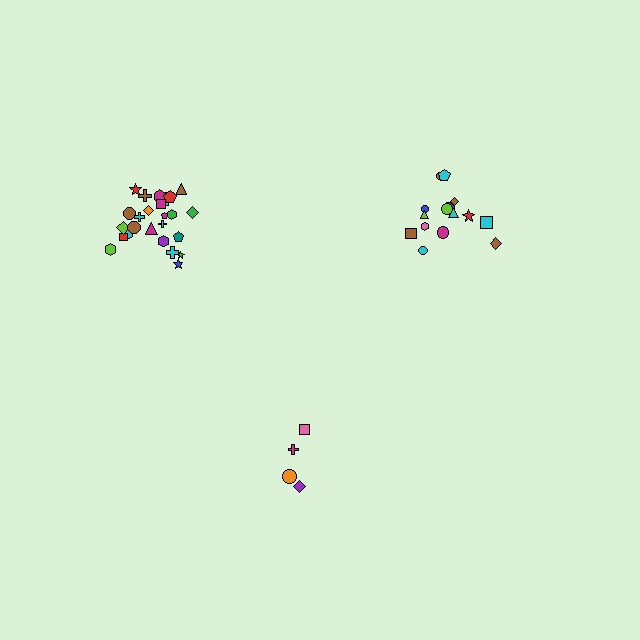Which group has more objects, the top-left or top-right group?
The top-left group.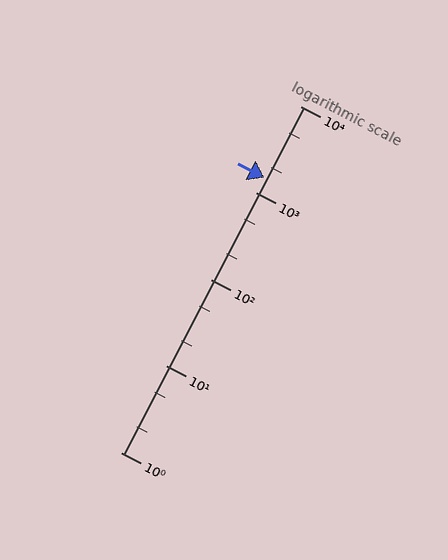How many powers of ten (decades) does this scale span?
The scale spans 4 decades, from 1 to 10000.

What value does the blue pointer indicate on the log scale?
The pointer indicates approximately 1500.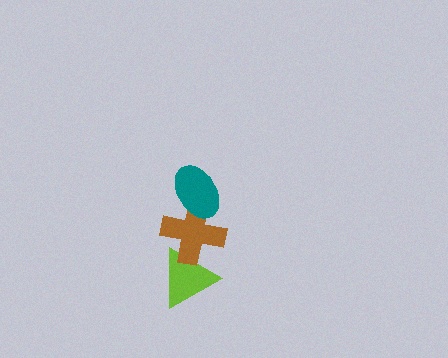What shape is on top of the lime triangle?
The brown cross is on top of the lime triangle.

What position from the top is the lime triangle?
The lime triangle is 3rd from the top.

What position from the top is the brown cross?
The brown cross is 2nd from the top.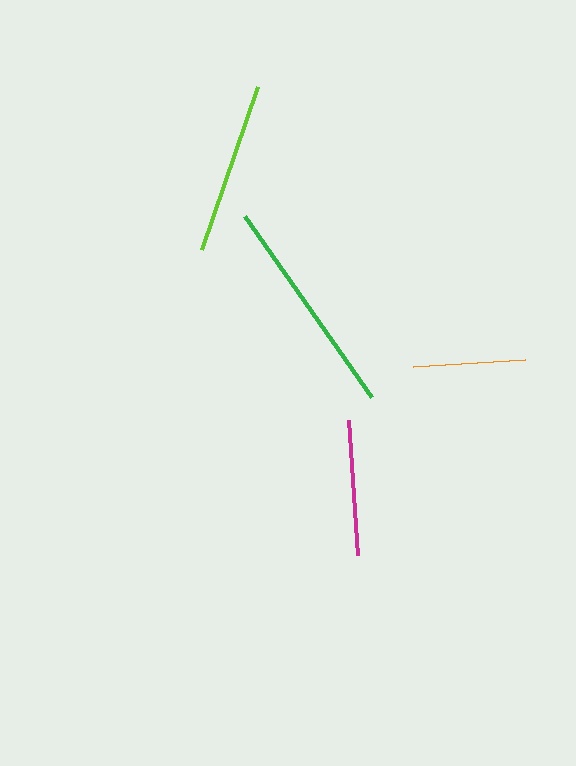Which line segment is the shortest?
The orange line is the shortest at approximately 112 pixels.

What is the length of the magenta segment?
The magenta segment is approximately 136 pixels long.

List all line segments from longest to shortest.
From longest to shortest: green, lime, magenta, orange.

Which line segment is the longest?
The green line is the longest at approximately 221 pixels.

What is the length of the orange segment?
The orange segment is approximately 112 pixels long.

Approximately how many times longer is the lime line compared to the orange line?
The lime line is approximately 1.5 times the length of the orange line.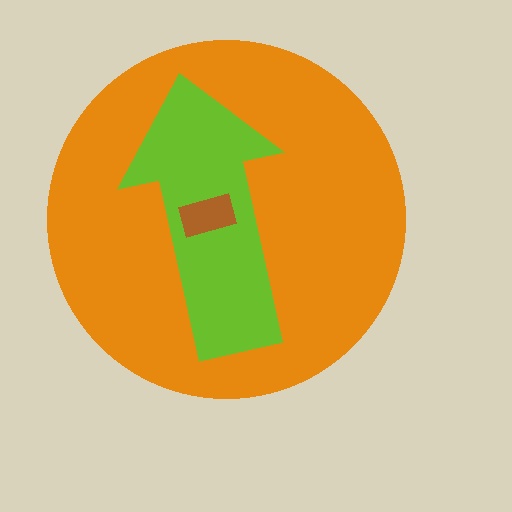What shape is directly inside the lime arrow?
The brown rectangle.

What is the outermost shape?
The orange circle.